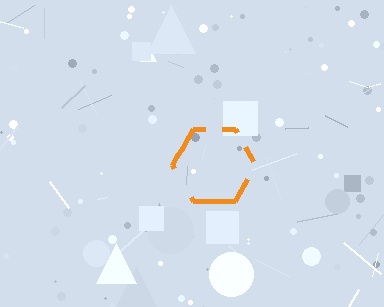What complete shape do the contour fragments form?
The contour fragments form a hexagon.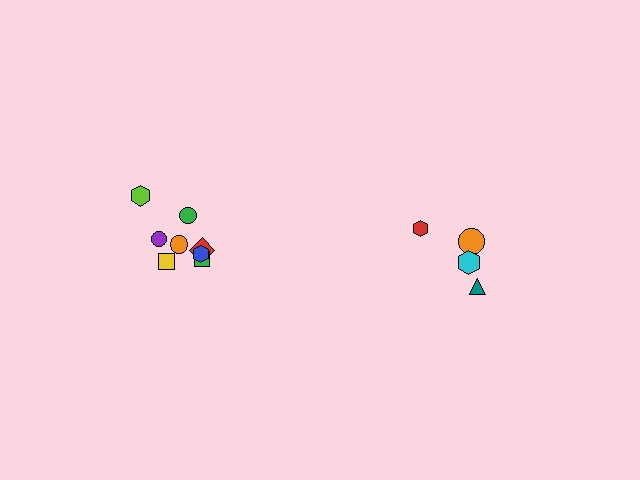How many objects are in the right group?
There are 4 objects.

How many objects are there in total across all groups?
There are 12 objects.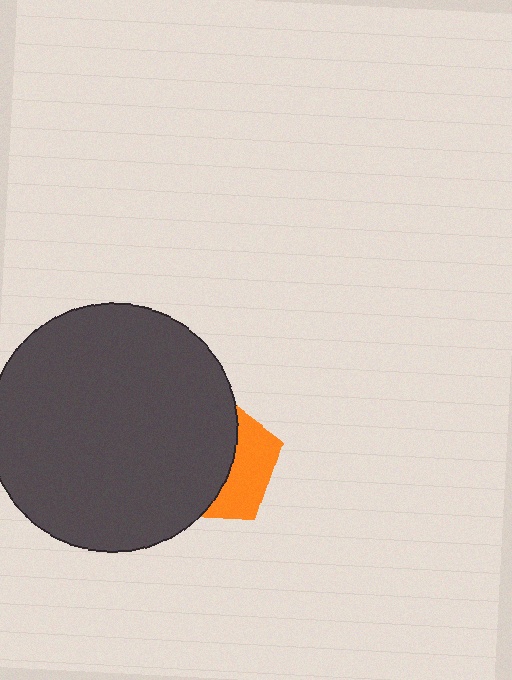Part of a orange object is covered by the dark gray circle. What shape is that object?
It is a pentagon.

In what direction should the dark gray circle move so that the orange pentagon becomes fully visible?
The dark gray circle should move left. That is the shortest direction to clear the overlap and leave the orange pentagon fully visible.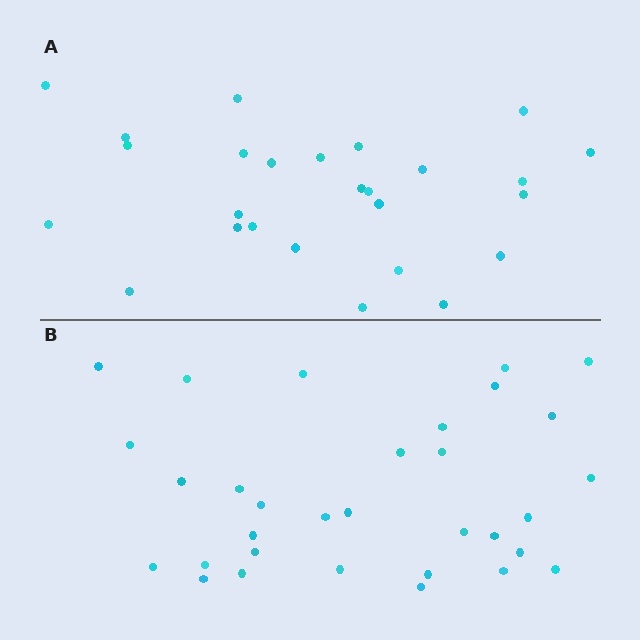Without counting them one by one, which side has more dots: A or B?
Region B (the bottom region) has more dots.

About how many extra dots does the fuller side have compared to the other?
Region B has about 6 more dots than region A.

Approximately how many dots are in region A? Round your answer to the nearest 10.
About 30 dots. (The exact count is 26, which rounds to 30.)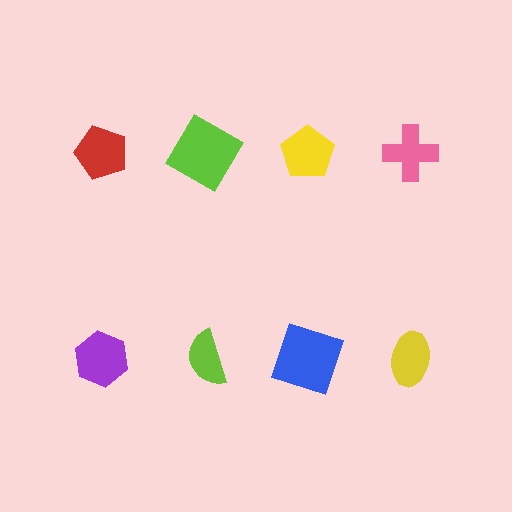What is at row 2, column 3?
A blue square.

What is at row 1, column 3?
A yellow pentagon.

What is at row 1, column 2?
A lime diamond.